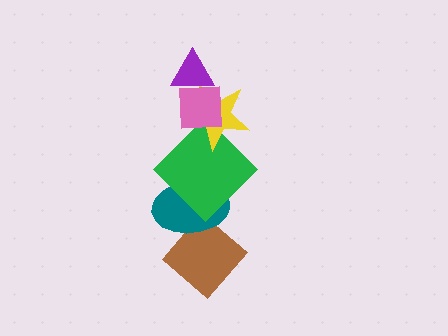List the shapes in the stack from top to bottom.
From top to bottom: the purple triangle, the pink square, the yellow star, the green diamond, the teal ellipse, the brown diamond.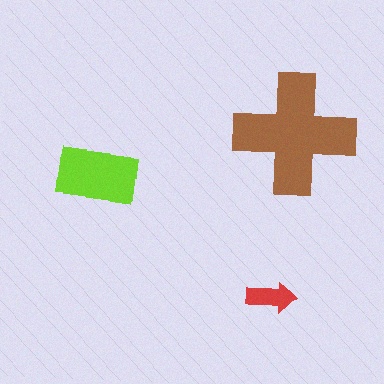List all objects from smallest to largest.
The red arrow, the lime rectangle, the brown cross.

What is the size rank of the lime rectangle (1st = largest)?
2nd.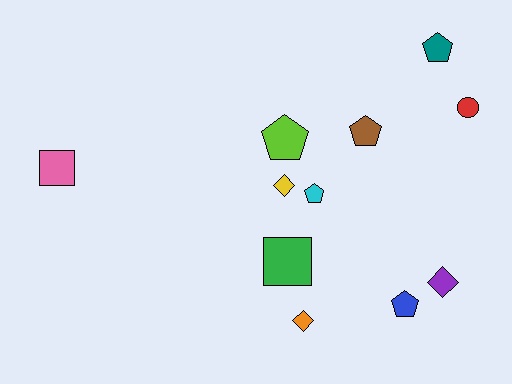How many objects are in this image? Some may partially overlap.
There are 11 objects.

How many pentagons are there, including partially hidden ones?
There are 5 pentagons.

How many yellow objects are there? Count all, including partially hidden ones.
There is 1 yellow object.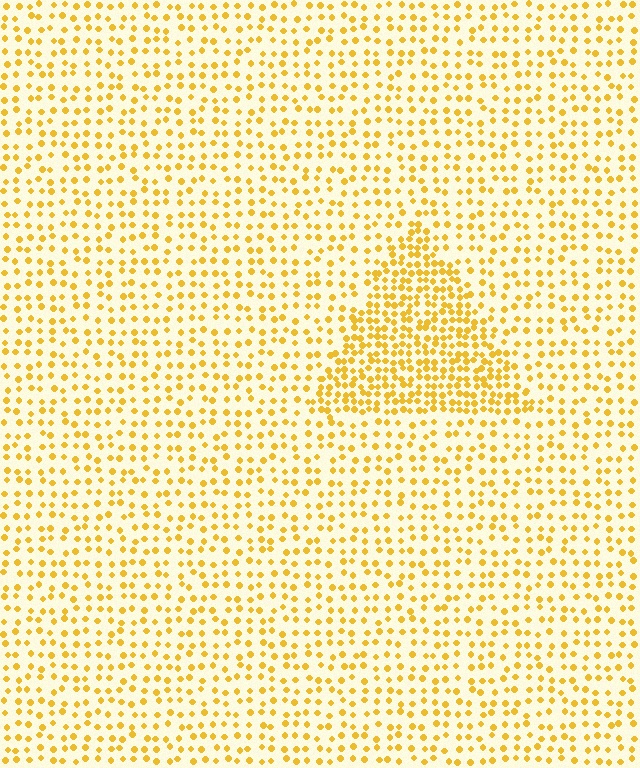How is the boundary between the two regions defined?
The boundary is defined by a change in element density (approximately 2.0x ratio). All elements are the same color, size, and shape.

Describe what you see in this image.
The image contains small yellow elements arranged at two different densities. A triangle-shaped region is visible where the elements are more densely packed than the surrounding area.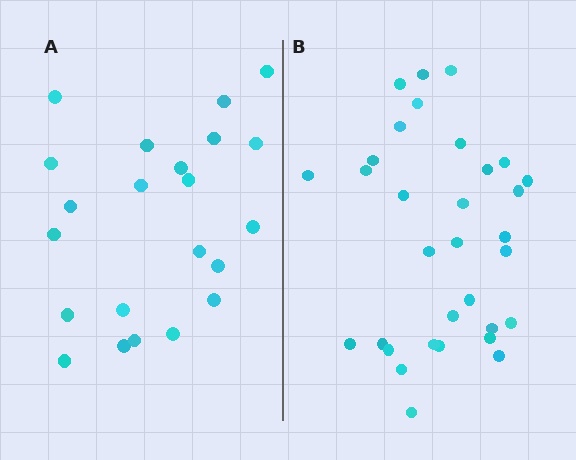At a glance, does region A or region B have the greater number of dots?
Region B (the right region) has more dots.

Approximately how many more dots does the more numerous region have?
Region B has roughly 10 or so more dots than region A.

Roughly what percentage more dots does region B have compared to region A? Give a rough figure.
About 45% more.